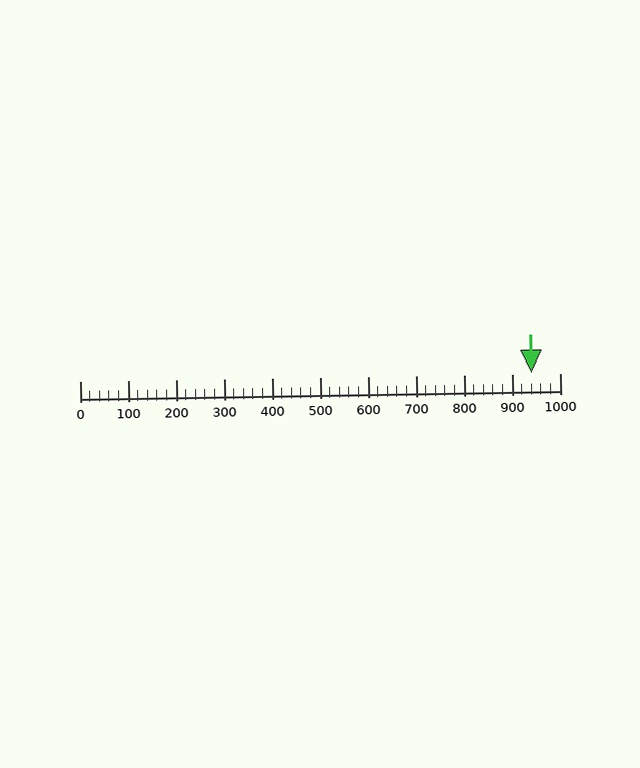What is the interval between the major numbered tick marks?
The major tick marks are spaced 100 units apart.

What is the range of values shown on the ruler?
The ruler shows values from 0 to 1000.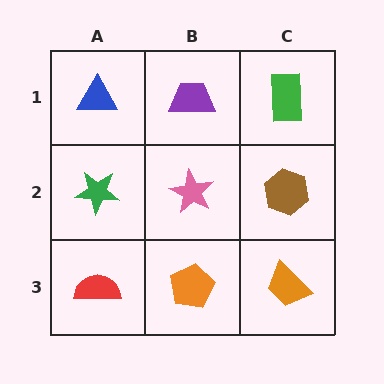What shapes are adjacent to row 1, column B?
A pink star (row 2, column B), a blue triangle (row 1, column A), a green rectangle (row 1, column C).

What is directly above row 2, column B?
A purple trapezoid.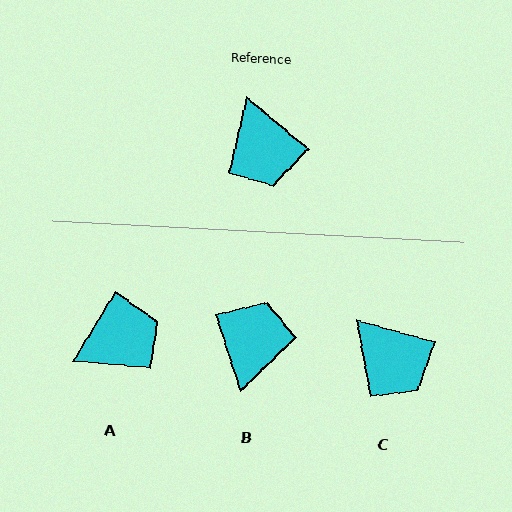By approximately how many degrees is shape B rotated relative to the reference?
Approximately 147 degrees counter-clockwise.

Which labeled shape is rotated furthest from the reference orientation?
B, about 147 degrees away.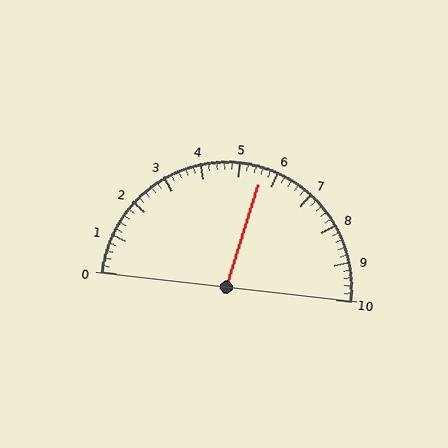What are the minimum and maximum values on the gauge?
The gauge ranges from 0 to 10.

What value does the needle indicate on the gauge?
The needle indicates approximately 5.6.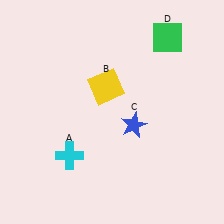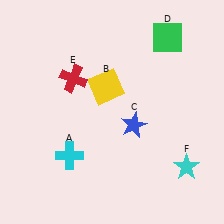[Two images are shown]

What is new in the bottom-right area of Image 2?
A cyan star (F) was added in the bottom-right area of Image 2.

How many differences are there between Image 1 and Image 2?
There are 2 differences between the two images.